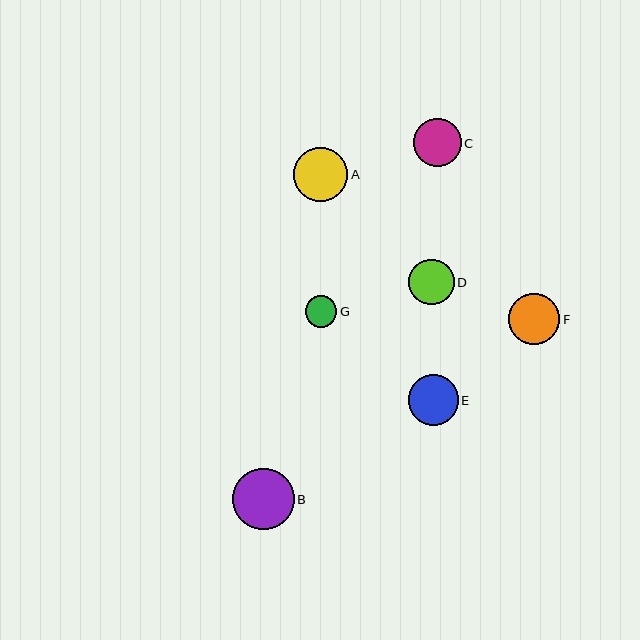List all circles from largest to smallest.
From largest to smallest: B, A, F, E, C, D, G.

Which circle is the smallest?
Circle G is the smallest with a size of approximately 32 pixels.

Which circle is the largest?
Circle B is the largest with a size of approximately 61 pixels.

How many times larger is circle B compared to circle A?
Circle B is approximately 1.1 times the size of circle A.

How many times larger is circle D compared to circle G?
Circle D is approximately 1.4 times the size of circle G.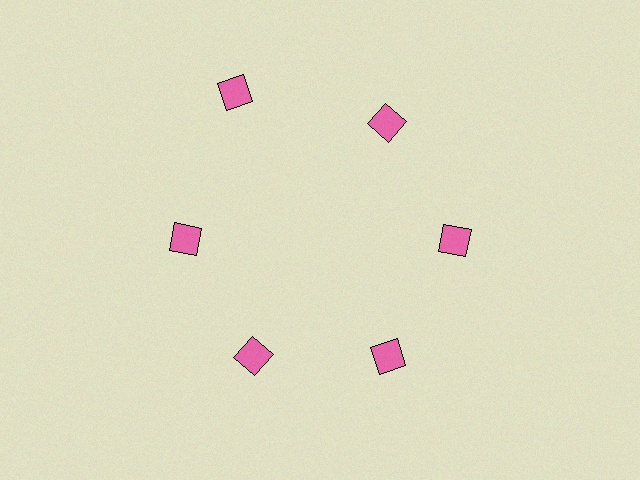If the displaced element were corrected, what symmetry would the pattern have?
It would have 6-fold rotational symmetry — the pattern would map onto itself every 60 degrees.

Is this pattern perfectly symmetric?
No. The 6 pink diamonds are arranged in a ring, but one element near the 11 o'clock position is pushed outward from the center, breaking the 6-fold rotational symmetry.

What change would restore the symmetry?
The symmetry would be restored by moving it inward, back onto the ring so that all 6 diamonds sit at equal angles and equal distance from the center.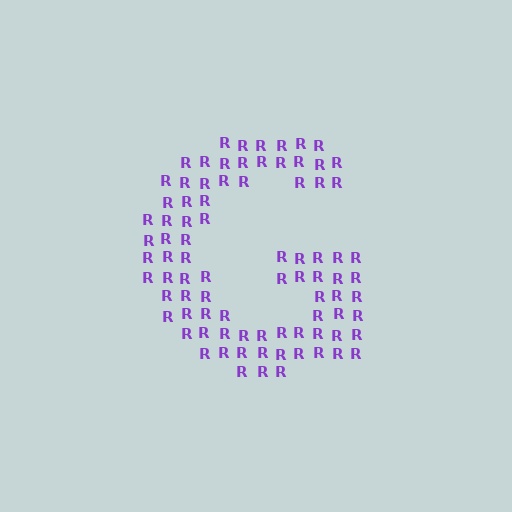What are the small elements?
The small elements are letter R's.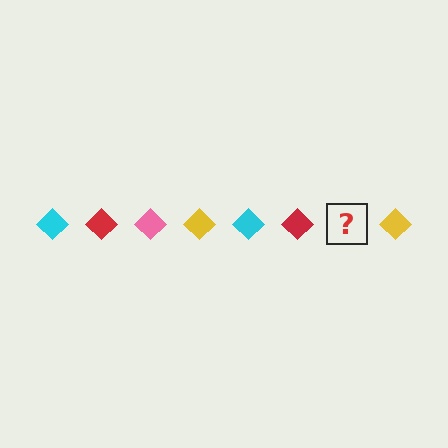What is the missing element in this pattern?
The missing element is a pink diamond.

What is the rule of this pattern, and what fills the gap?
The rule is that the pattern cycles through cyan, red, pink, yellow diamonds. The gap should be filled with a pink diamond.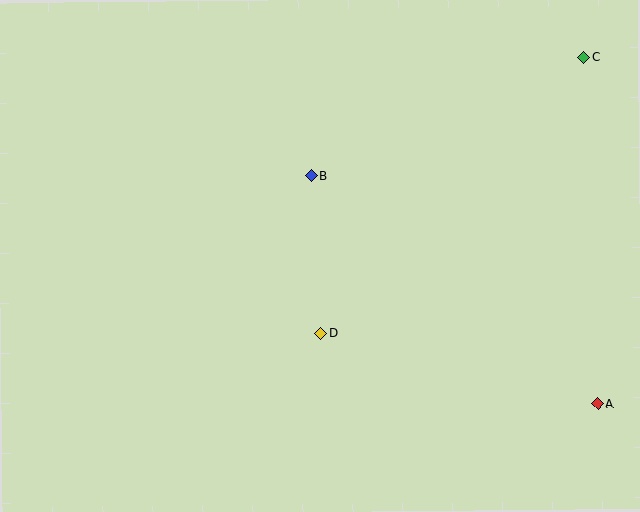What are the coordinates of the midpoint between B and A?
The midpoint between B and A is at (455, 290).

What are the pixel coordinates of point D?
Point D is at (321, 333).